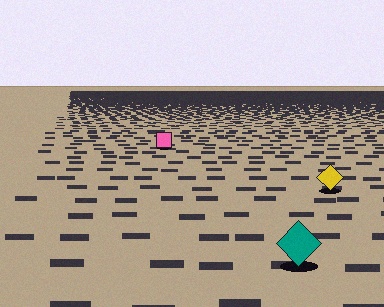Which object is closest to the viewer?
The teal diamond is closest. The texture marks near it are larger and more spread out.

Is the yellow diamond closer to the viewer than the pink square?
Yes. The yellow diamond is closer — you can tell from the texture gradient: the ground texture is coarser near it.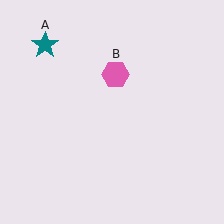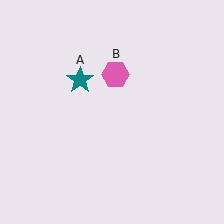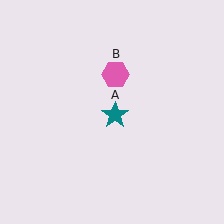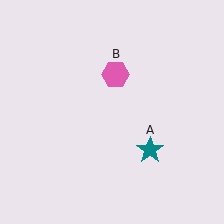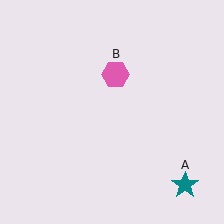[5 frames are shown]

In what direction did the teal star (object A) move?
The teal star (object A) moved down and to the right.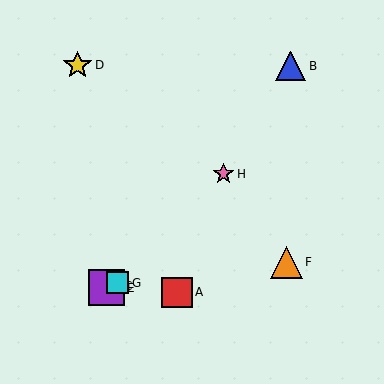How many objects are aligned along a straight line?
3 objects (C, E, G) are aligned along a straight line.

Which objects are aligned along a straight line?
Objects C, E, G are aligned along a straight line.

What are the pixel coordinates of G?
Object G is at (118, 283).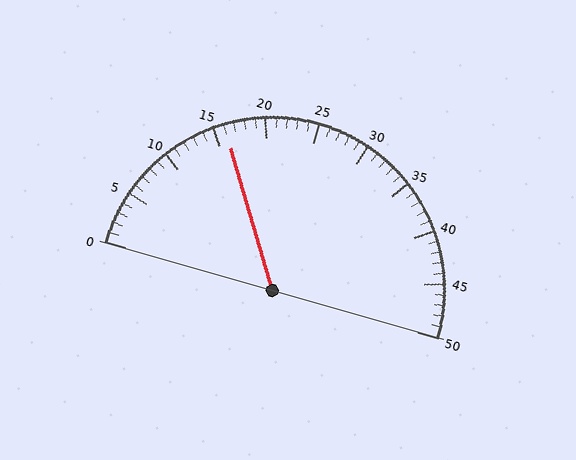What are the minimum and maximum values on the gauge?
The gauge ranges from 0 to 50.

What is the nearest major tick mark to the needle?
The nearest major tick mark is 15.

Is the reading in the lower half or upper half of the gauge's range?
The reading is in the lower half of the range (0 to 50).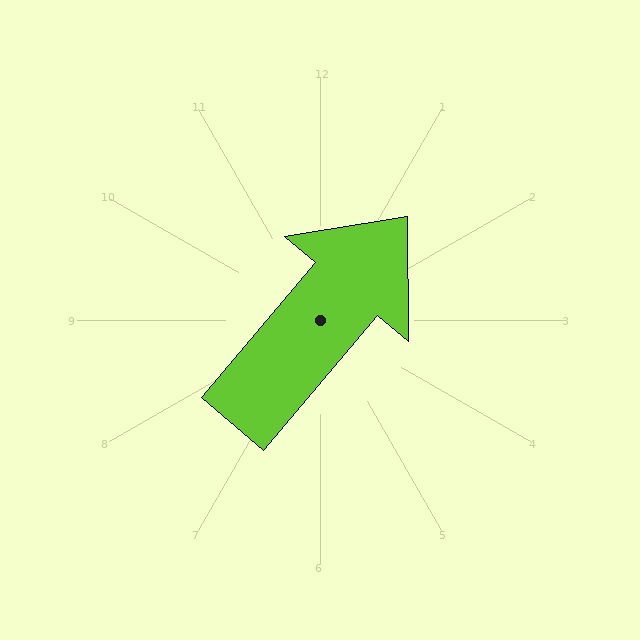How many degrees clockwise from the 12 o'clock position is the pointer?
Approximately 40 degrees.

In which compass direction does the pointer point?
Northeast.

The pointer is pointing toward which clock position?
Roughly 1 o'clock.